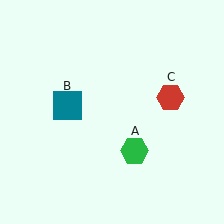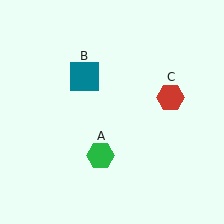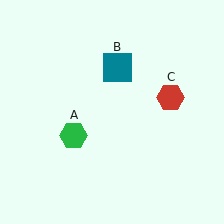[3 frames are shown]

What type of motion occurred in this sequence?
The green hexagon (object A), teal square (object B) rotated clockwise around the center of the scene.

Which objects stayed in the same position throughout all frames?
Red hexagon (object C) remained stationary.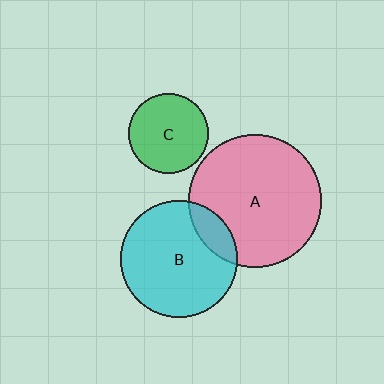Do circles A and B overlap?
Yes.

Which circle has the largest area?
Circle A (pink).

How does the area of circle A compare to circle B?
Approximately 1.3 times.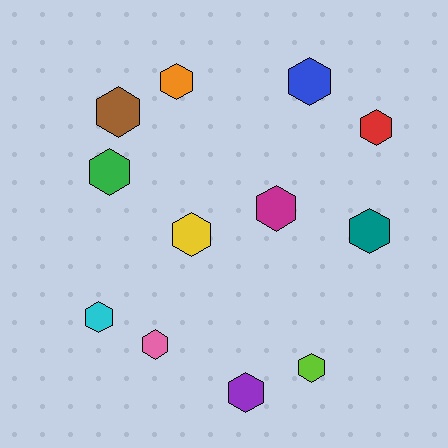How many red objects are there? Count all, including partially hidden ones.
There is 1 red object.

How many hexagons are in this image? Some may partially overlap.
There are 12 hexagons.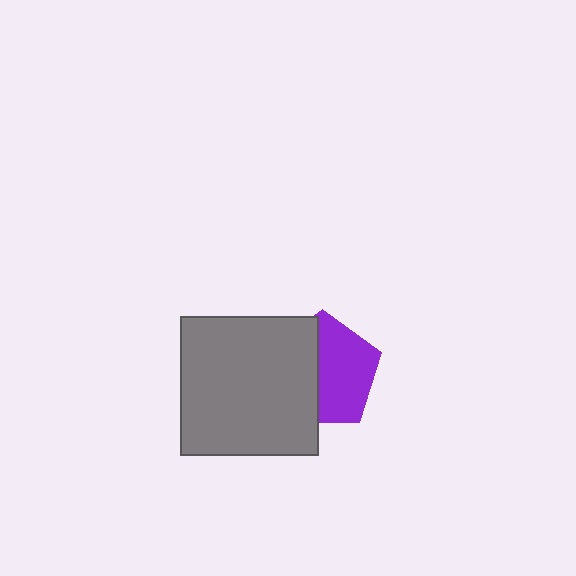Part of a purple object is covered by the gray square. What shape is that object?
It is a pentagon.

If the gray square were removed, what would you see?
You would see the complete purple pentagon.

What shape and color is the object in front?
The object in front is a gray square.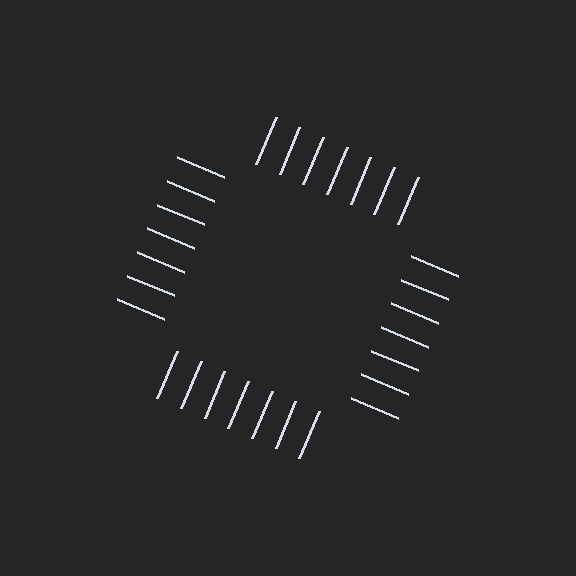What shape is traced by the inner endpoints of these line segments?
An illusory square — the line segments terminate on its edges but no continuous stroke is drawn.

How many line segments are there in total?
28 — 7 along each of the 4 edges.